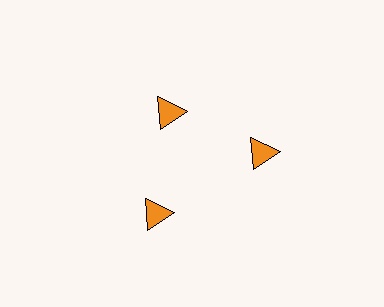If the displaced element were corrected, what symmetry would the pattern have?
It would have 3-fold rotational symmetry — the pattern would map onto itself every 120 degrees.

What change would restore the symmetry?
The symmetry would be restored by moving it outward, back onto the ring so that all 3 triangles sit at equal angles and equal distance from the center.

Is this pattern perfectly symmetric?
No. The 3 orange triangles are arranged in a ring, but one element near the 11 o'clock position is pulled inward toward the center, breaking the 3-fold rotational symmetry.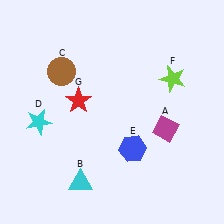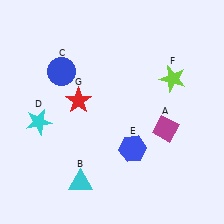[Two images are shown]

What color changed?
The circle (C) changed from brown in Image 1 to blue in Image 2.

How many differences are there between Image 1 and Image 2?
There is 1 difference between the two images.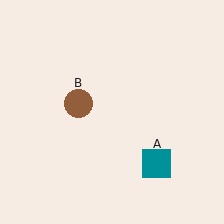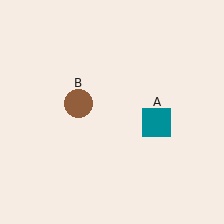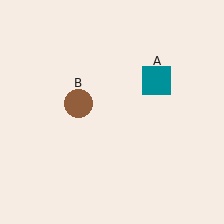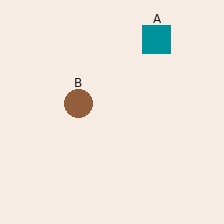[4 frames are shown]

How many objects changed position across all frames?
1 object changed position: teal square (object A).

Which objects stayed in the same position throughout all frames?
Brown circle (object B) remained stationary.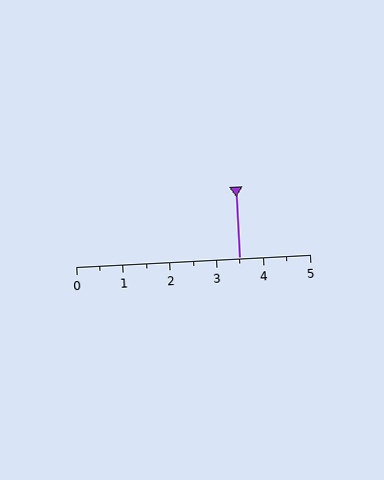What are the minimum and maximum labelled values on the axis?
The axis runs from 0 to 5.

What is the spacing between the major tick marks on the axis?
The major ticks are spaced 1 apart.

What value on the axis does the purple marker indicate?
The marker indicates approximately 3.5.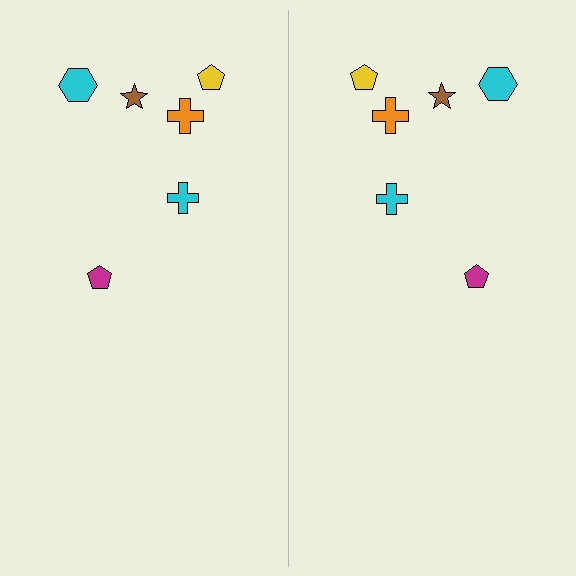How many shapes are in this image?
There are 12 shapes in this image.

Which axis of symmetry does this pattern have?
The pattern has a vertical axis of symmetry running through the center of the image.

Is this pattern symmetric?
Yes, this pattern has bilateral (reflection) symmetry.